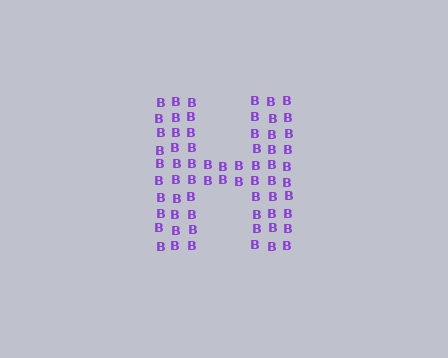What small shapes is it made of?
It is made of small letter B's.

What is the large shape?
The large shape is the letter H.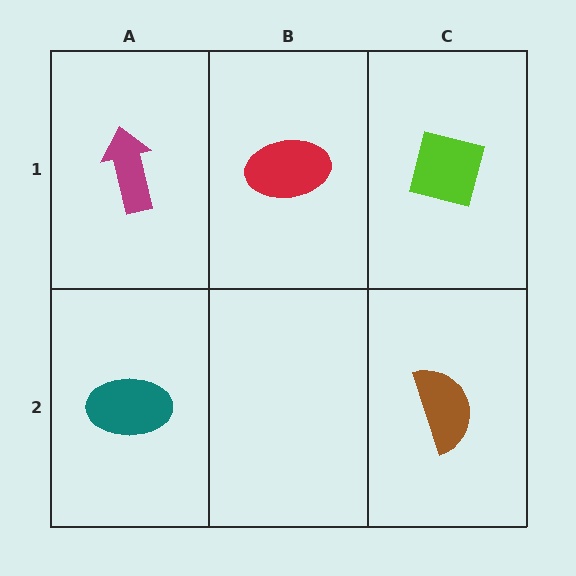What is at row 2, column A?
A teal ellipse.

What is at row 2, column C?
A brown semicircle.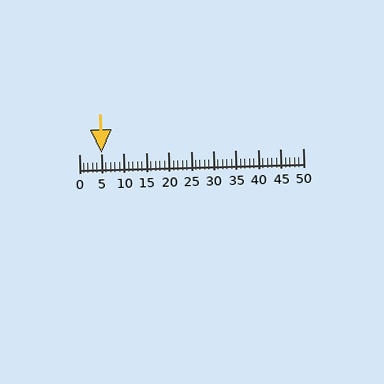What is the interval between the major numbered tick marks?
The major tick marks are spaced 5 units apart.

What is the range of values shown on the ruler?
The ruler shows values from 0 to 50.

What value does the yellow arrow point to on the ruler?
The yellow arrow points to approximately 5.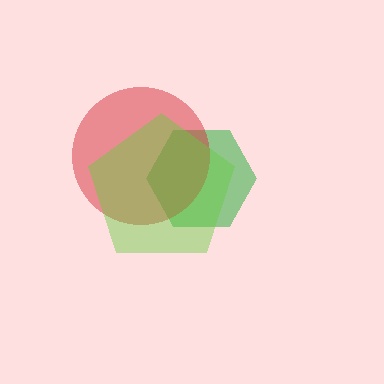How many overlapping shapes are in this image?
There are 3 overlapping shapes in the image.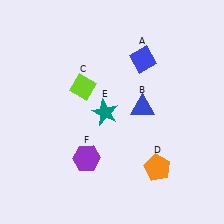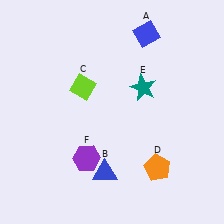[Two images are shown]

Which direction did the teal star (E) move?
The teal star (E) moved right.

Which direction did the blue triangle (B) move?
The blue triangle (B) moved down.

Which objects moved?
The objects that moved are: the blue diamond (A), the blue triangle (B), the teal star (E).